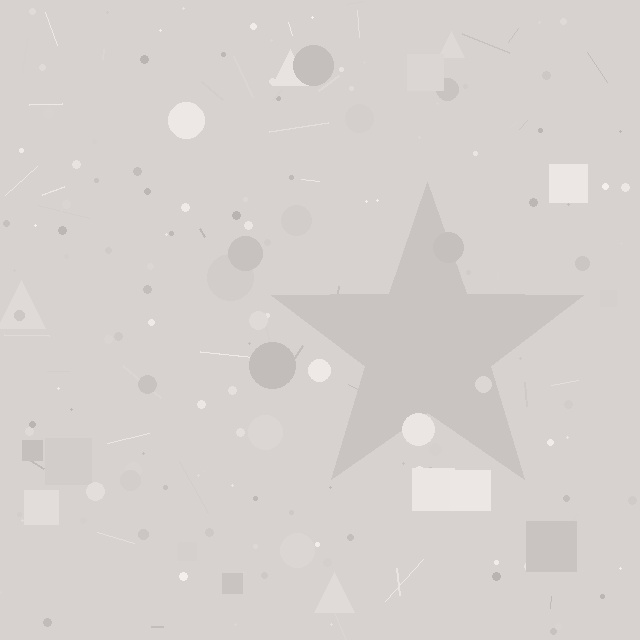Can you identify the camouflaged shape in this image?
The camouflaged shape is a star.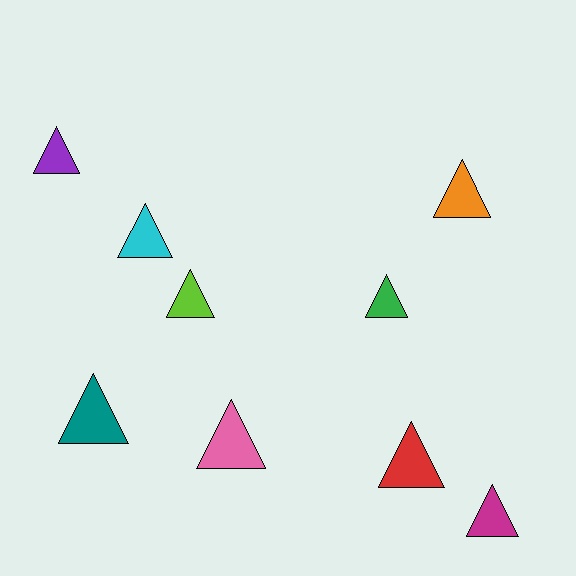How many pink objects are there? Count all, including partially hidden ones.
There is 1 pink object.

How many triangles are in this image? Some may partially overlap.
There are 9 triangles.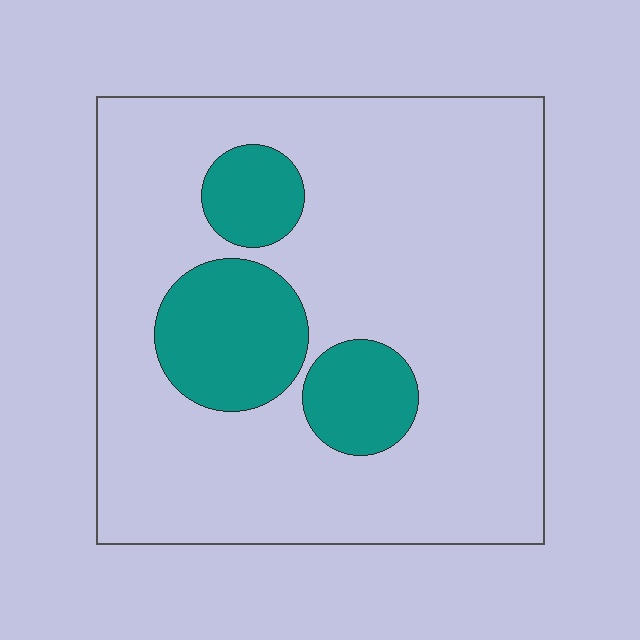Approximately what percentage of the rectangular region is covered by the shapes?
Approximately 20%.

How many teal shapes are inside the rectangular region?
3.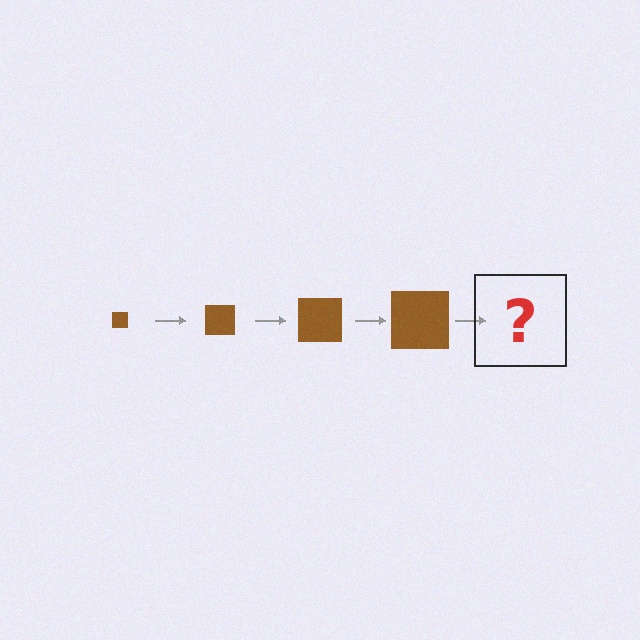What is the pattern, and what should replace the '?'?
The pattern is that the square gets progressively larger each step. The '?' should be a brown square, larger than the previous one.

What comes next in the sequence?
The next element should be a brown square, larger than the previous one.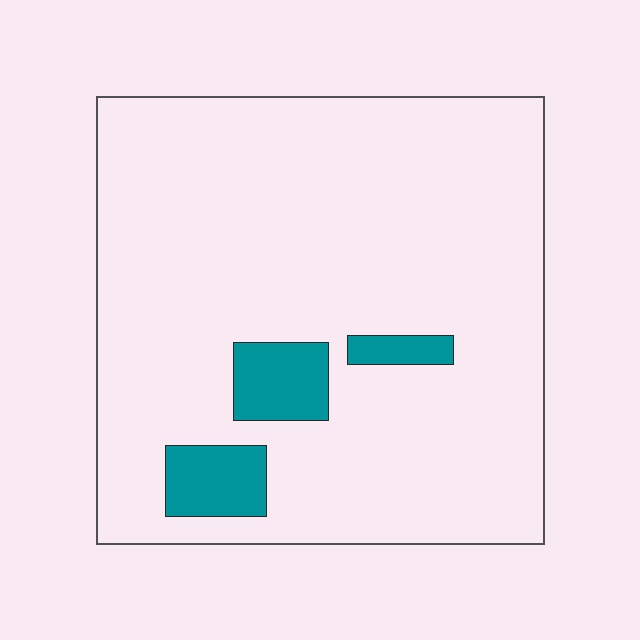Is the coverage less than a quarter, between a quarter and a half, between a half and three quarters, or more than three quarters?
Less than a quarter.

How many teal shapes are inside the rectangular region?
3.